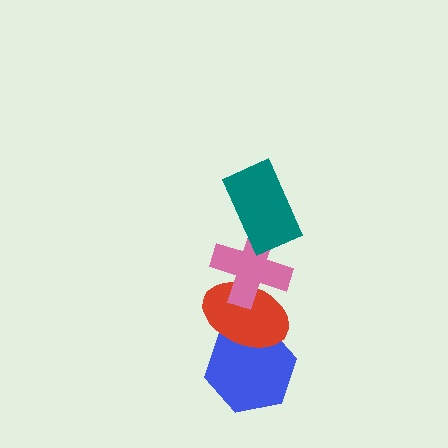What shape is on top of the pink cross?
The teal rectangle is on top of the pink cross.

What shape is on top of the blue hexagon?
The red ellipse is on top of the blue hexagon.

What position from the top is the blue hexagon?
The blue hexagon is 4th from the top.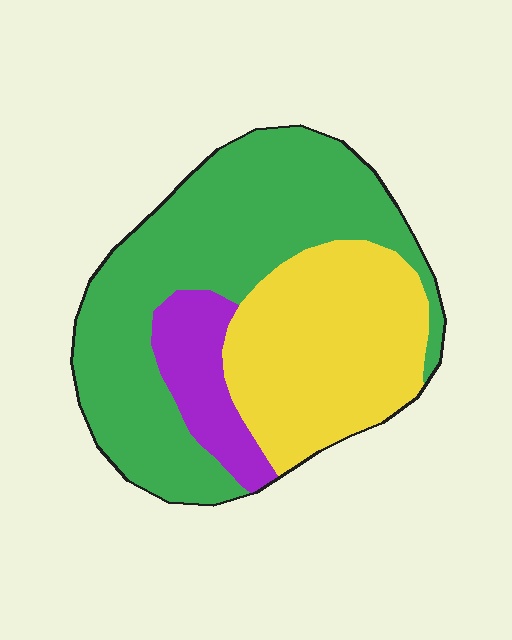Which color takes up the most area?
Green, at roughly 55%.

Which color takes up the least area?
Purple, at roughly 10%.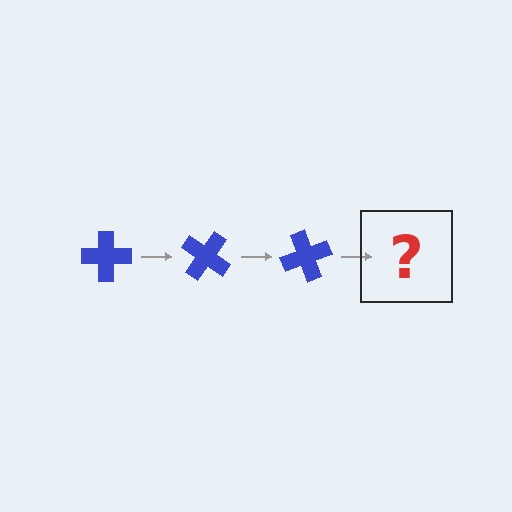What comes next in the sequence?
The next element should be a blue cross rotated 105 degrees.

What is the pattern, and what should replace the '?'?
The pattern is that the cross rotates 35 degrees each step. The '?' should be a blue cross rotated 105 degrees.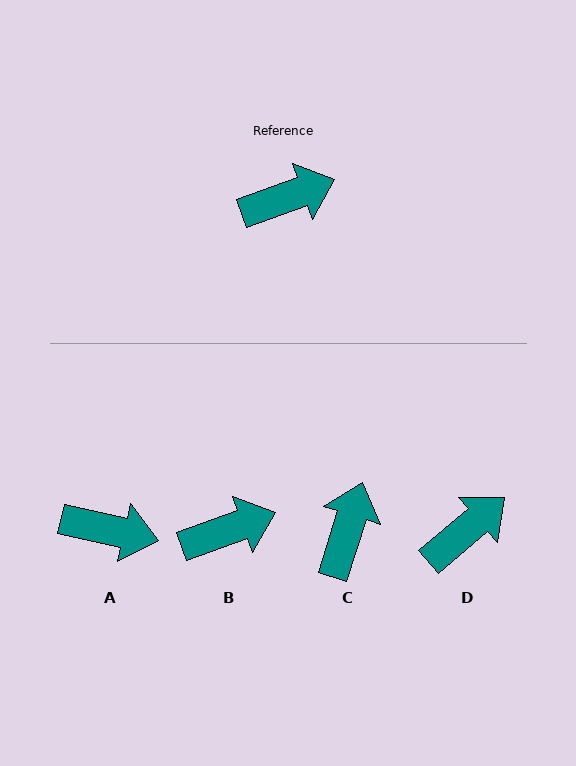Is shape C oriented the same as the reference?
No, it is off by about 53 degrees.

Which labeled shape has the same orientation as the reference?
B.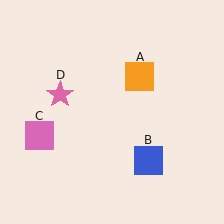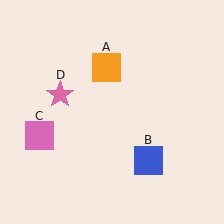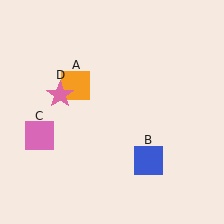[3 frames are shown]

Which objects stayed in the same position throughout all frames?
Blue square (object B) and pink square (object C) and pink star (object D) remained stationary.